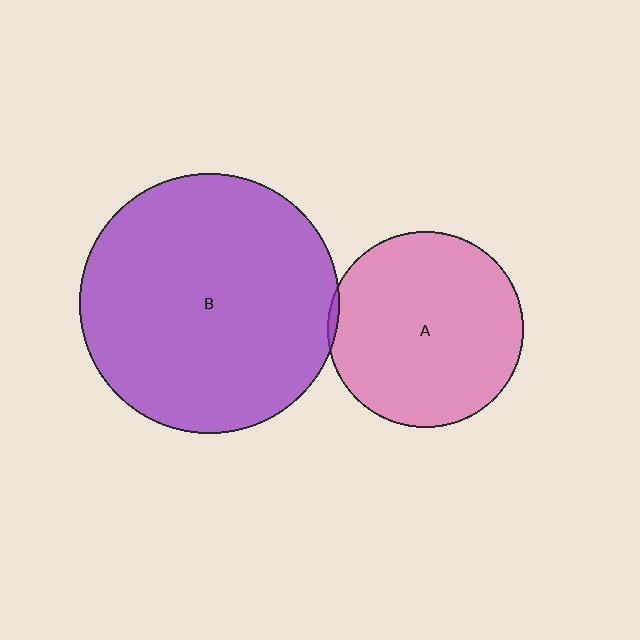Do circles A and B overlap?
Yes.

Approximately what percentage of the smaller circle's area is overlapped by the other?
Approximately 5%.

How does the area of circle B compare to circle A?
Approximately 1.8 times.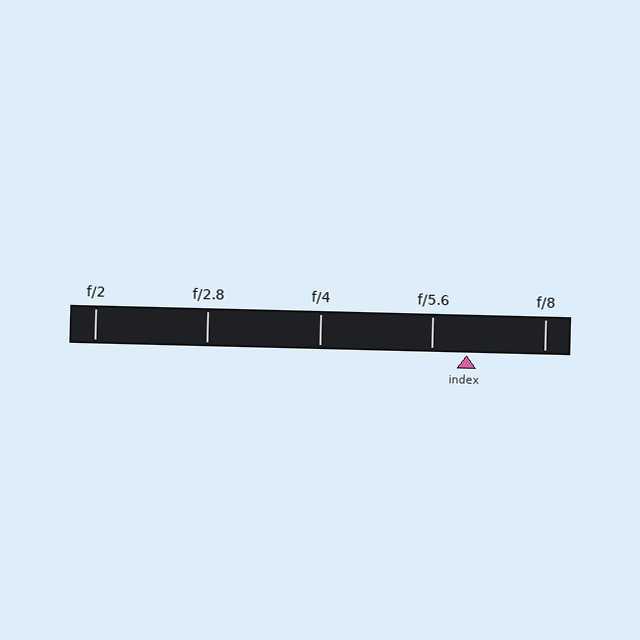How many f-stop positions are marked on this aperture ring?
There are 5 f-stop positions marked.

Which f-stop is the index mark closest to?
The index mark is closest to f/5.6.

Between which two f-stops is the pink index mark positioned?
The index mark is between f/5.6 and f/8.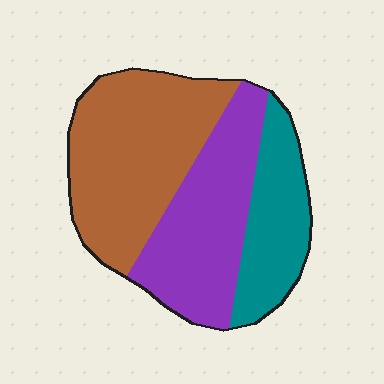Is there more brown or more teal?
Brown.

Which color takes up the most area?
Brown, at roughly 45%.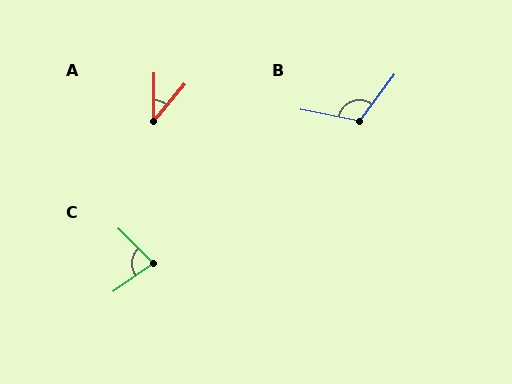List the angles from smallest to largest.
A (39°), C (80°), B (116°).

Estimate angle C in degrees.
Approximately 80 degrees.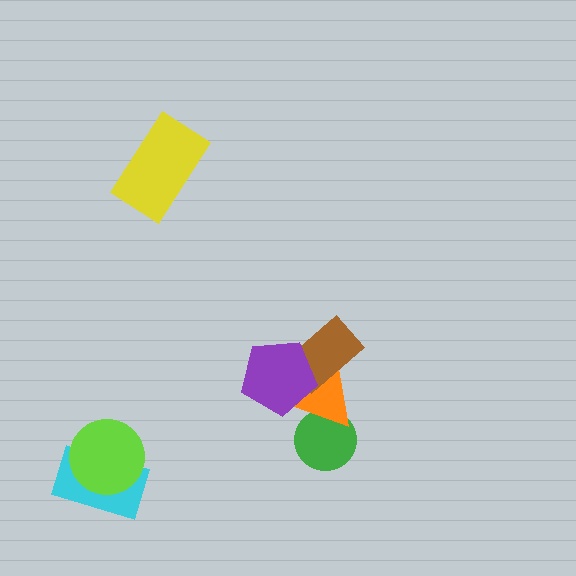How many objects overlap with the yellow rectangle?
0 objects overlap with the yellow rectangle.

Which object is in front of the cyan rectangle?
The lime circle is in front of the cyan rectangle.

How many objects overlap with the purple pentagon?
2 objects overlap with the purple pentagon.